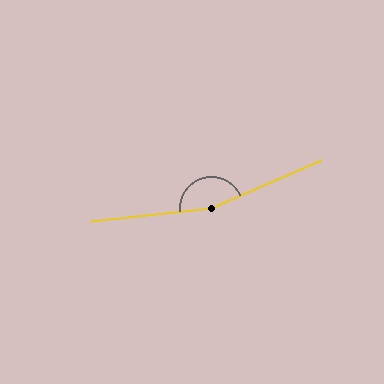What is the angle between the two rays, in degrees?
Approximately 163 degrees.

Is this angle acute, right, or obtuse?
It is obtuse.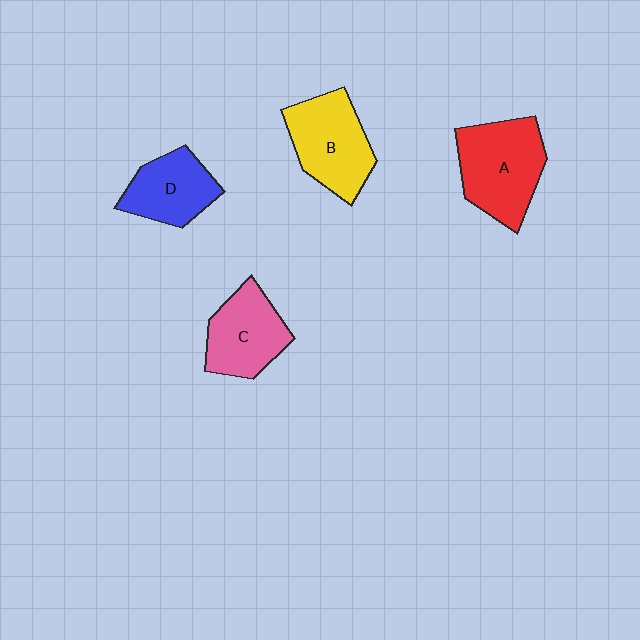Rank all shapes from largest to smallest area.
From largest to smallest: A (red), B (yellow), C (pink), D (blue).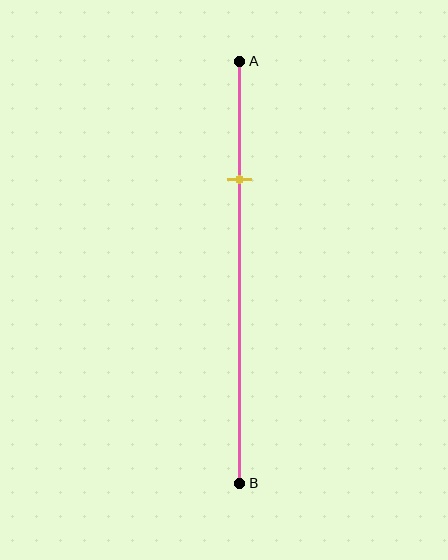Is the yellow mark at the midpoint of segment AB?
No, the mark is at about 30% from A, not at the 50% midpoint.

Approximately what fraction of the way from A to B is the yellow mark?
The yellow mark is approximately 30% of the way from A to B.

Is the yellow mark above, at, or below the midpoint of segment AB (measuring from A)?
The yellow mark is above the midpoint of segment AB.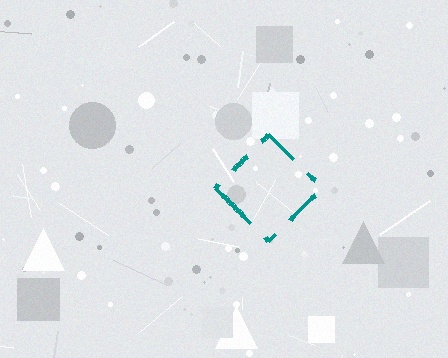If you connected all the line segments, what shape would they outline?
They would outline a diamond.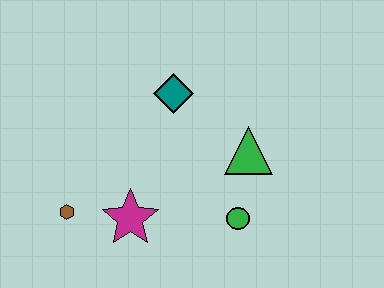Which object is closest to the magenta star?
The brown hexagon is closest to the magenta star.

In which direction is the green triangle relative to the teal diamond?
The green triangle is to the right of the teal diamond.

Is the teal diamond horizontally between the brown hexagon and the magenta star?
No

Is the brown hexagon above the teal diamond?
No